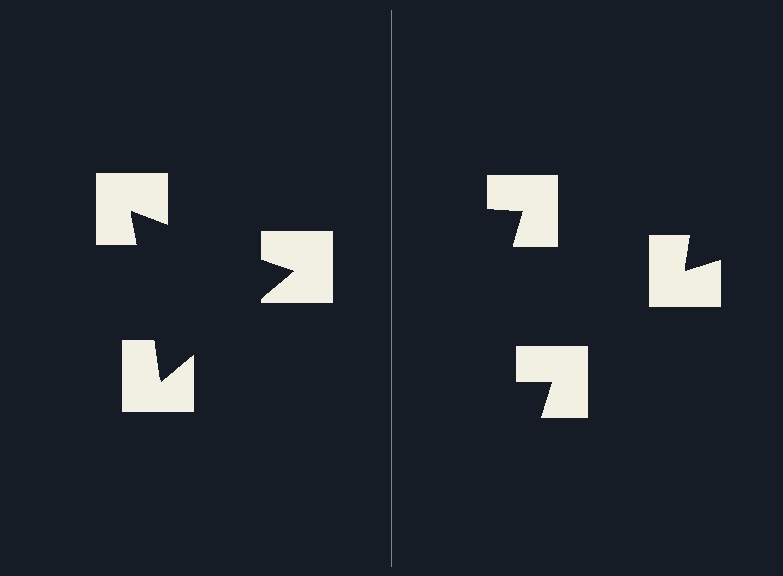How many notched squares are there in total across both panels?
6 — 3 on each side.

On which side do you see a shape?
An illusory triangle appears on the left side. On the right side the wedge cuts are rotated, so no coherent shape forms.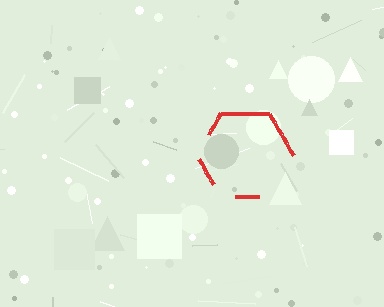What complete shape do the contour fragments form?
The contour fragments form a hexagon.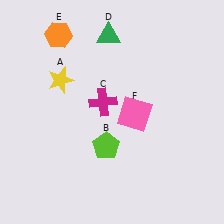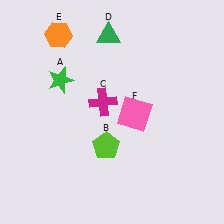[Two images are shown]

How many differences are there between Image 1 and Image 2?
There is 1 difference between the two images.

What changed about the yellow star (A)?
In Image 1, A is yellow. In Image 2, it changed to green.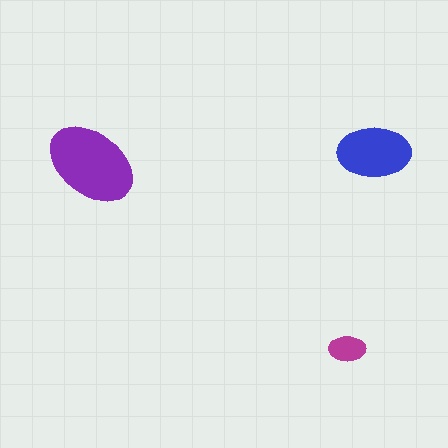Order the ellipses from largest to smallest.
the purple one, the blue one, the magenta one.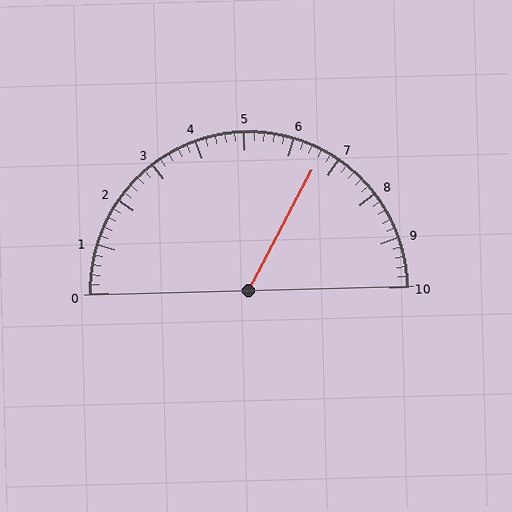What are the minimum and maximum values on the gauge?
The gauge ranges from 0 to 10.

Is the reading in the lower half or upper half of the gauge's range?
The reading is in the upper half of the range (0 to 10).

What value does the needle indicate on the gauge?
The needle indicates approximately 6.6.